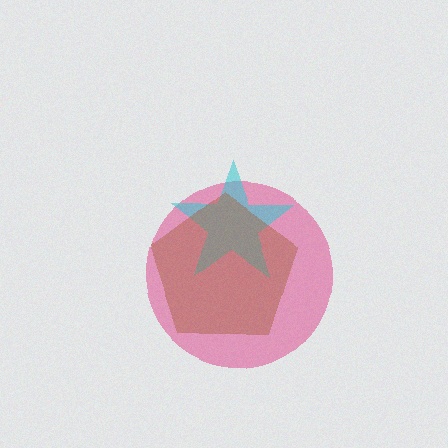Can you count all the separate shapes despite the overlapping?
Yes, there are 3 separate shapes.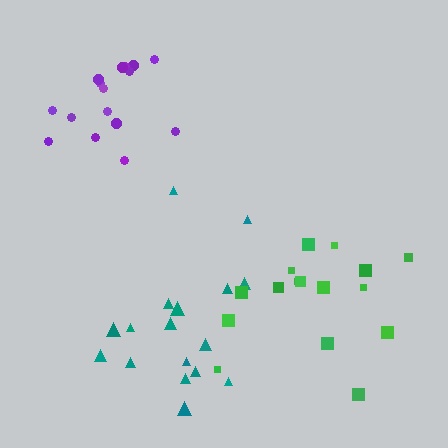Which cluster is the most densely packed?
Purple.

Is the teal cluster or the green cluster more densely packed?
Green.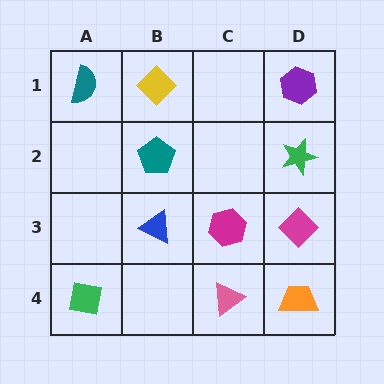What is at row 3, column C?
A magenta hexagon.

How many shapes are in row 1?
3 shapes.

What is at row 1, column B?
A yellow diamond.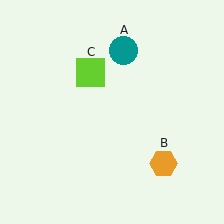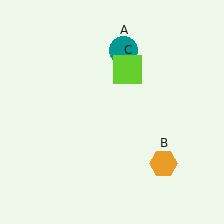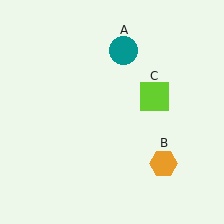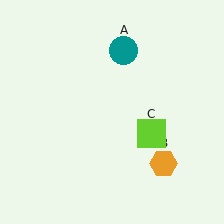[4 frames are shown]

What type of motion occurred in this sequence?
The lime square (object C) rotated clockwise around the center of the scene.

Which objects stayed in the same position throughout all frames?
Teal circle (object A) and orange hexagon (object B) remained stationary.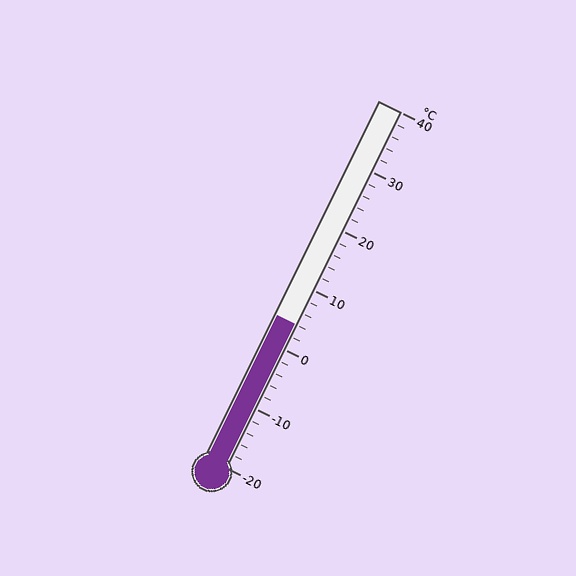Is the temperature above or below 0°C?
The temperature is above 0°C.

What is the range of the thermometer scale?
The thermometer scale ranges from -20°C to 40°C.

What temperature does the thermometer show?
The thermometer shows approximately 4°C.